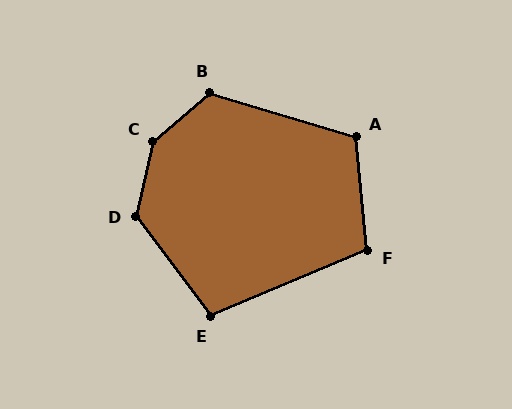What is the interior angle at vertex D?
Approximately 130 degrees (obtuse).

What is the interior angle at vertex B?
Approximately 123 degrees (obtuse).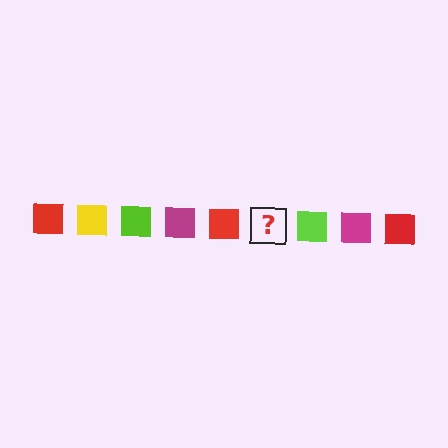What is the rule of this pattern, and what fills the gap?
The rule is that the pattern cycles through red, yellow, lime, magenta squares. The gap should be filled with a yellow square.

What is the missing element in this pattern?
The missing element is a yellow square.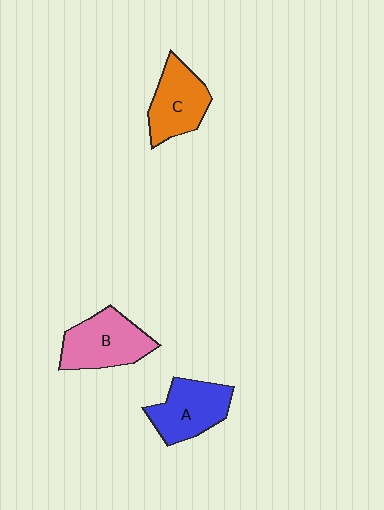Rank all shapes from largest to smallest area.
From largest to smallest: B (pink), A (blue), C (orange).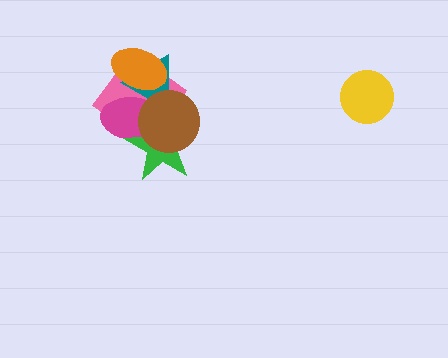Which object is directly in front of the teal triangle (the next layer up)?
The orange ellipse is directly in front of the teal triangle.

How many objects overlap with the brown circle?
4 objects overlap with the brown circle.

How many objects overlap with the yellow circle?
0 objects overlap with the yellow circle.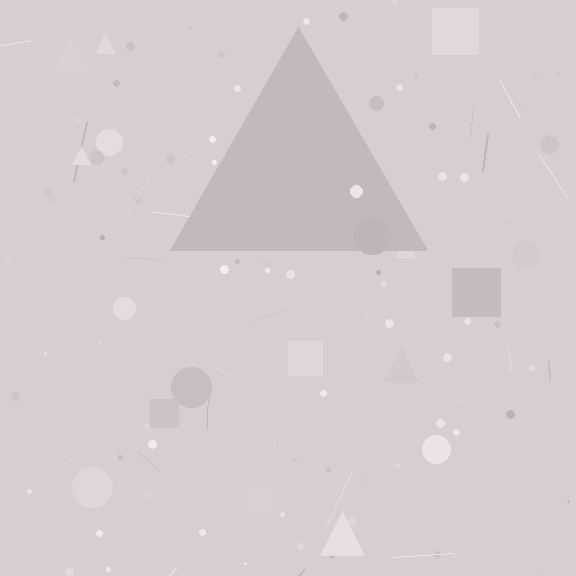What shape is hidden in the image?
A triangle is hidden in the image.